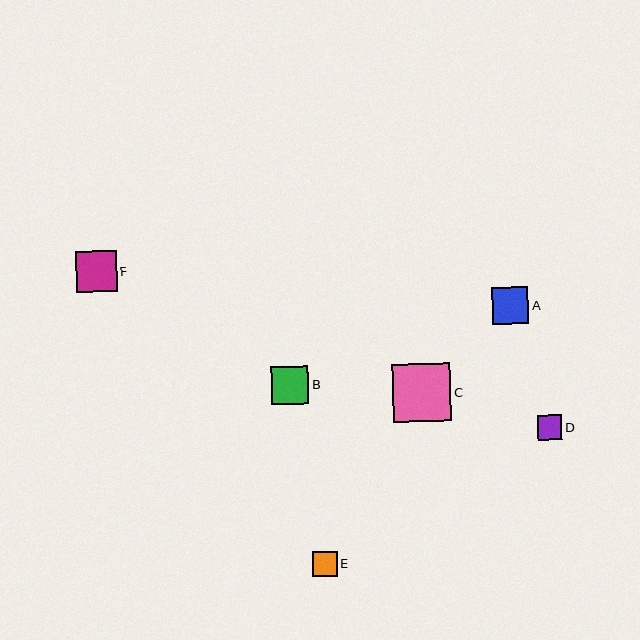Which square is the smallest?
Square D is the smallest with a size of approximately 24 pixels.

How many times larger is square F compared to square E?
Square F is approximately 1.7 times the size of square E.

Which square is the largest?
Square C is the largest with a size of approximately 58 pixels.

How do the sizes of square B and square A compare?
Square B and square A are approximately the same size.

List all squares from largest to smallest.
From largest to smallest: C, F, B, A, E, D.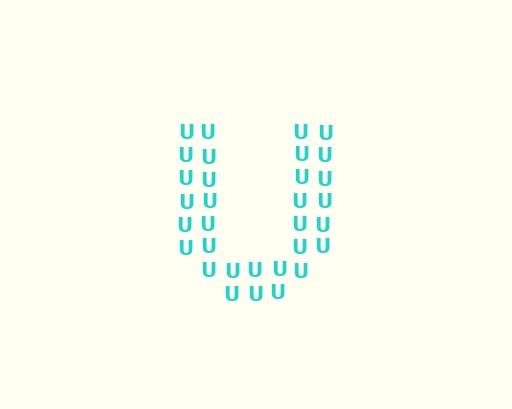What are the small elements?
The small elements are letter U's.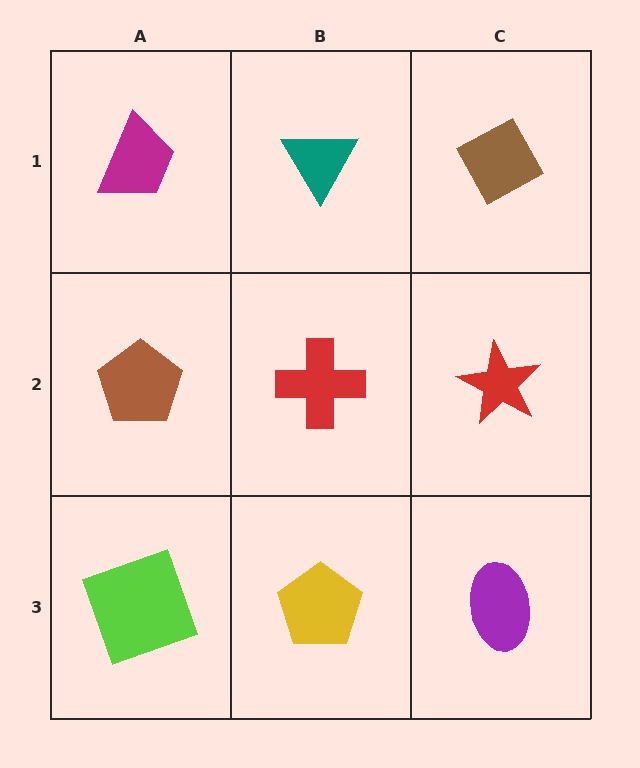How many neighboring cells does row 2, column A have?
3.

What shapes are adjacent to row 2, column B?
A teal triangle (row 1, column B), a yellow pentagon (row 3, column B), a brown pentagon (row 2, column A), a red star (row 2, column C).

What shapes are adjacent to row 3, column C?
A red star (row 2, column C), a yellow pentagon (row 3, column B).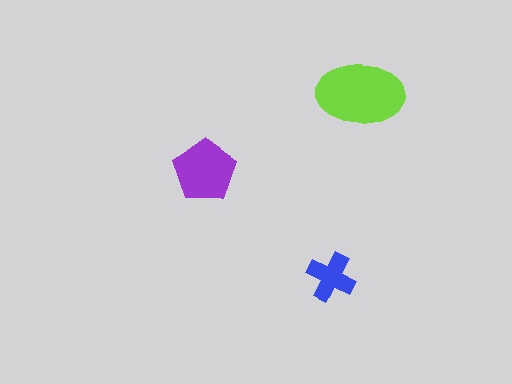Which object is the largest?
The lime ellipse.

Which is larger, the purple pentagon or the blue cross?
The purple pentagon.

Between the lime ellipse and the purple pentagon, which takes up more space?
The lime ellipse.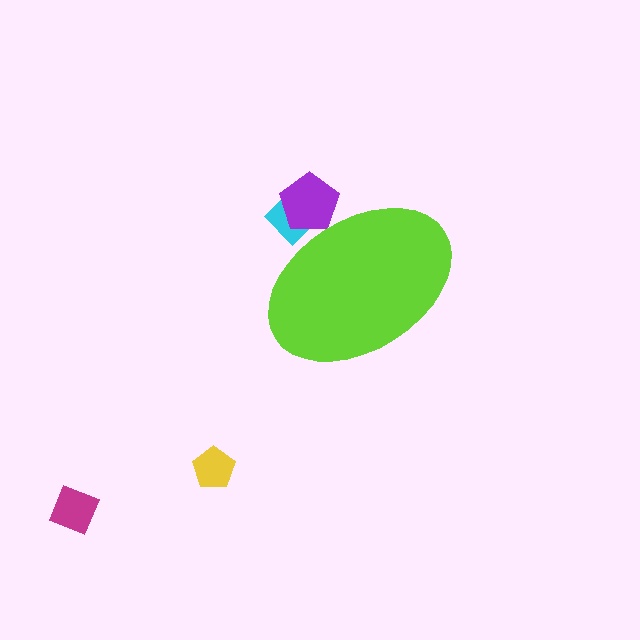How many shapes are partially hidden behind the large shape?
2 shapes are partially hidden.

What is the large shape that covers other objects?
A lime ellipse.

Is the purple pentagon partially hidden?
Yes, the purple pentagon is partially hidden behind the lime ellipse.